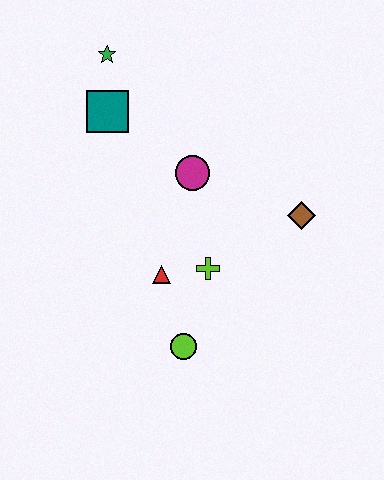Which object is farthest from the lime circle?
The green star is farthest from the lime circle.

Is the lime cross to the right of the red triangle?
Yes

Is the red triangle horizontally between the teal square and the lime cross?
Yes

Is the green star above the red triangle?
Yes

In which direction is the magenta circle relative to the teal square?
The magenta circle is to the right of the teal square.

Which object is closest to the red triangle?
The lime cross is closest to the red triangle.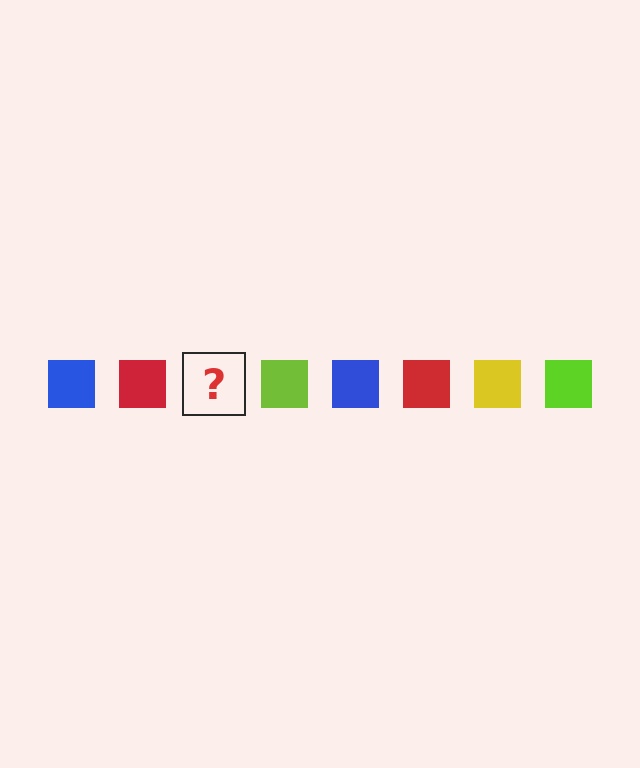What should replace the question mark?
The question mark should be replaced with a yellow square.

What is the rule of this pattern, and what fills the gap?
The rule is that the pattern cycles through blue, red, yellow, lime squares. The gap should be filled with a yellow square.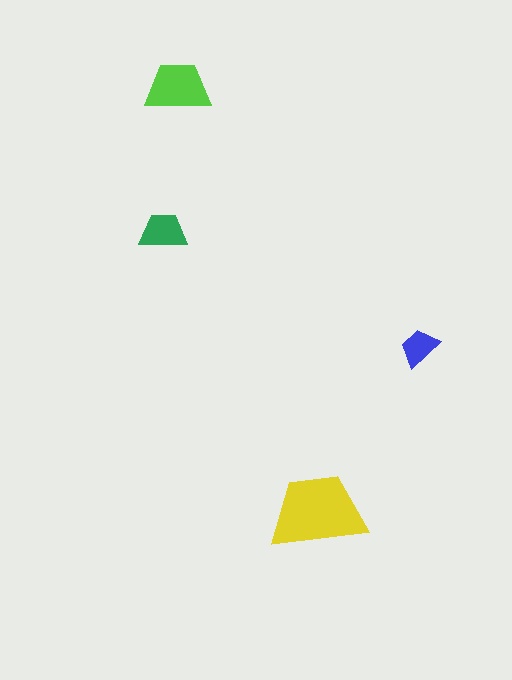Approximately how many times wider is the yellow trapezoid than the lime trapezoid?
About 1.5 times wider.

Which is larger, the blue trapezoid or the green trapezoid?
The green one.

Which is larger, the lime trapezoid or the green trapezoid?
The lime one.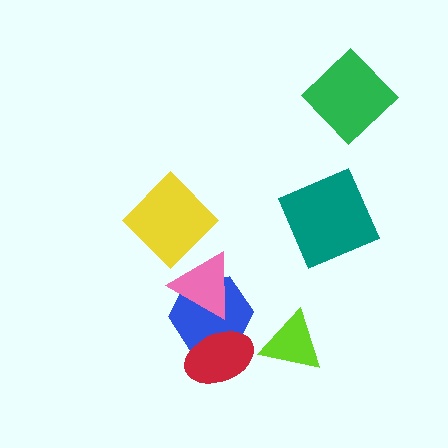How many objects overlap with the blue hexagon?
2 objects overlap with the blue hexagon.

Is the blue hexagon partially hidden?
Yes, it is partially covered by another shape.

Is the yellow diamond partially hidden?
Yes, it is partially covered by another shape.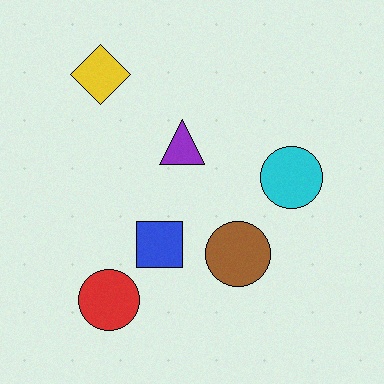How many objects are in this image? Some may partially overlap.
There are 6 objects.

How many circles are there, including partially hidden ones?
There are 3 circles.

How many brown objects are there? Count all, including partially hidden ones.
There is 1 brown object.